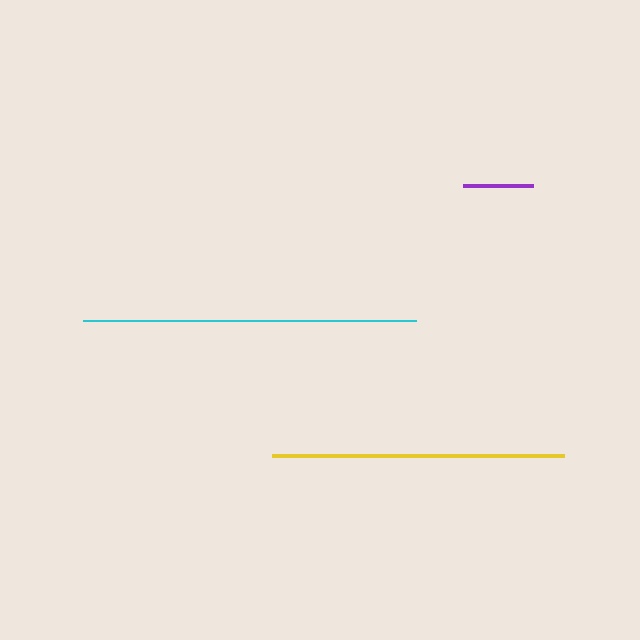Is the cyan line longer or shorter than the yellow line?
The cyan line is longer than the yellow line.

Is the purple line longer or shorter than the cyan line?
The cyan line is longer than the purple line.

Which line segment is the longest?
The cyan line is the longest at approximately 332 pixels.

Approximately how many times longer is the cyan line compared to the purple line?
The cyan line is approximately 4.7 times the length of the purple line.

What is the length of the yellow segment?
The yellow segment is approximately 292 pixels long.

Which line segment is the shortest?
The purple line is the shortest at approximately 70 pixels.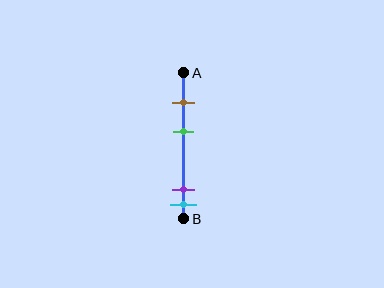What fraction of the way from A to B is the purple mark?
The purple mark is approximately 80% (0.8) of the way from A to B.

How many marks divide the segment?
There are 4 marks dividing the segment.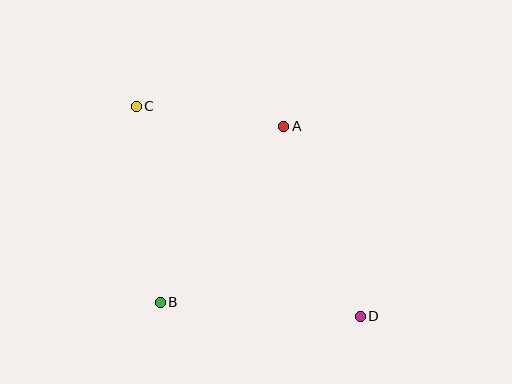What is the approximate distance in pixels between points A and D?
The distance between A and D is approximately 205 pixels.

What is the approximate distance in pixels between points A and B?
The distance between A and B is approximately 215 pixels.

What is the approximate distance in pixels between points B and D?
The distance between B and D is approximately 200 pixels.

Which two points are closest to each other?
Points A and C are closest to each other.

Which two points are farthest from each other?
Points C and D are farthest from each other.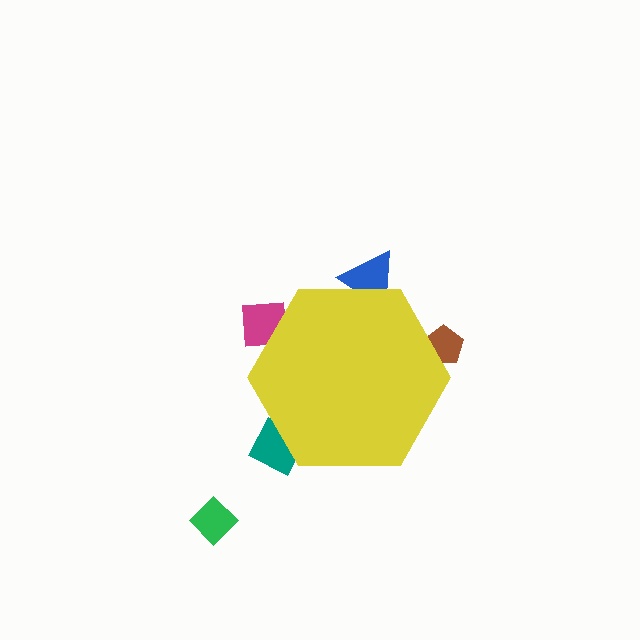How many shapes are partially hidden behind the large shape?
4 shapes are partially hidden.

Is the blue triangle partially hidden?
Yes, the blue triangle is partially hidden behind the yellow hexagon.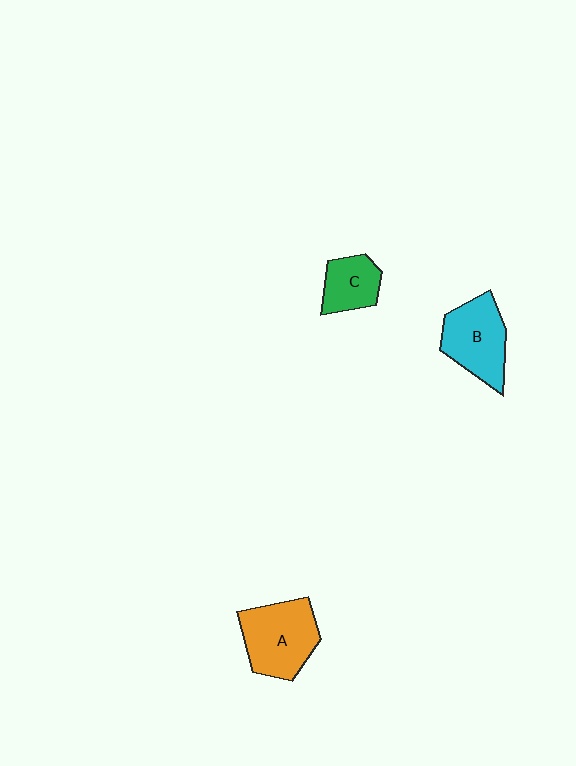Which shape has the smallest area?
Shape C (green).